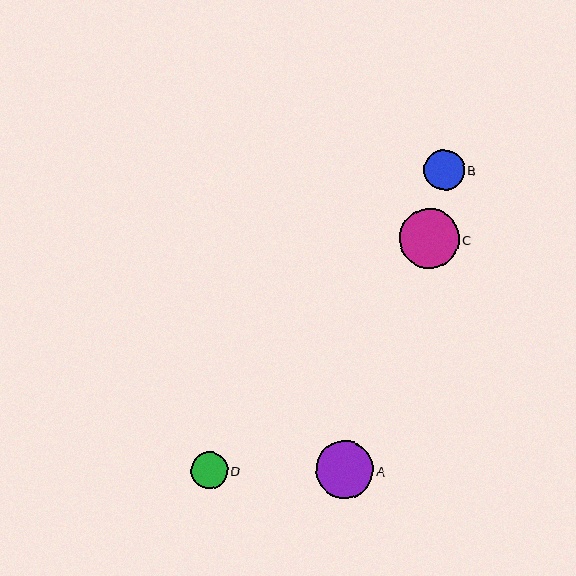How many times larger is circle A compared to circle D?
Circle A is approximately 1.6 times the size of circle D.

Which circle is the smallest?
Circle D is the smallest with a size of approximately 36 pixels.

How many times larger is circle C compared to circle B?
Circle C is approximately 1.5 times the size of circle B.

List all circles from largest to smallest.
From largest to smallest: C, A, B, D.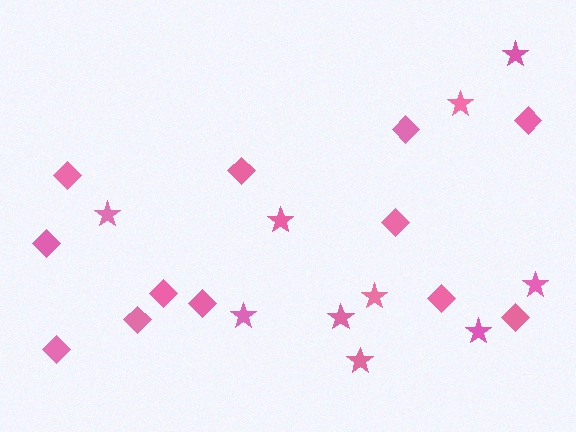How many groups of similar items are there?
There are 2 groups: one group of diamonds (12) and one group of stars (10).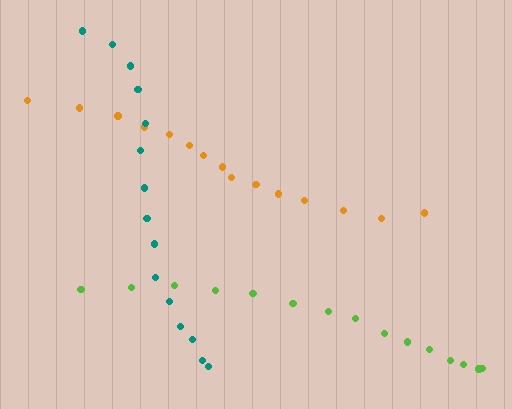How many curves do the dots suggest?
There are 3 distinct paths.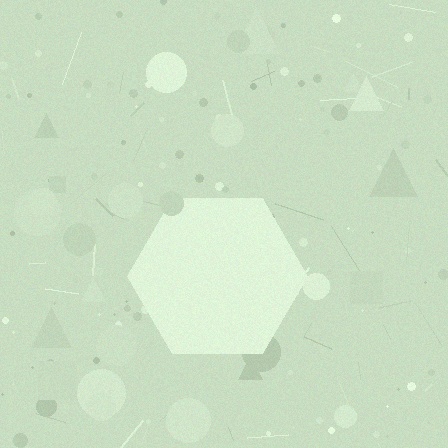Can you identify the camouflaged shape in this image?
The camouflaged shape is a hexagon.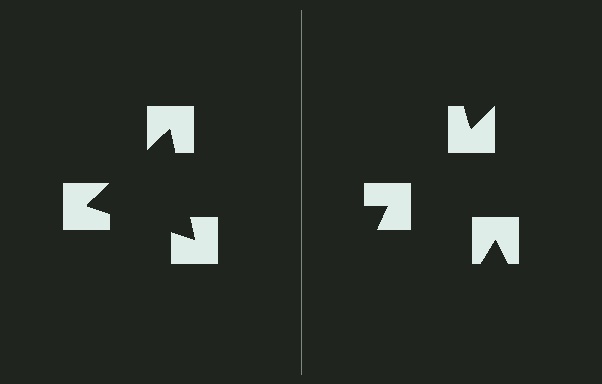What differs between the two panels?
The notched squares are positioned identically on both sides; only the wedge orientations differ. On the left they align to a triangle; on the right they are misaligned.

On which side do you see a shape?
An illusory triangle appears on the left side. On the right side the wedge cuts are rotated, so no coherent shape forms.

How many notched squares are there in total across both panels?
6 — 3 on each side.